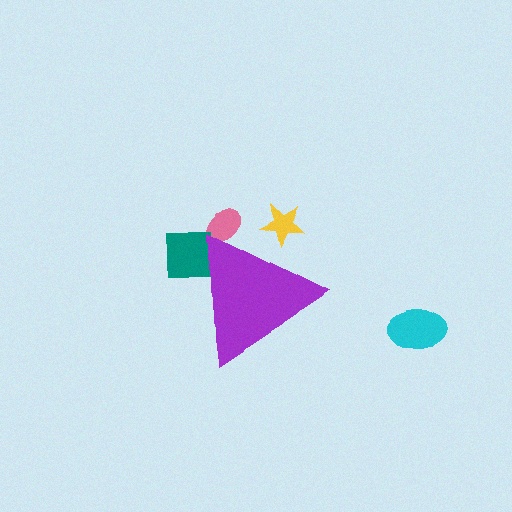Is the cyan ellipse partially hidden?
No, the cyan ellipse is fully visible.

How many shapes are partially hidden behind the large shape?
3 shapes are partially hidden.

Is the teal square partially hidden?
Yes, the teal square is partially hidden behind the purple triangle.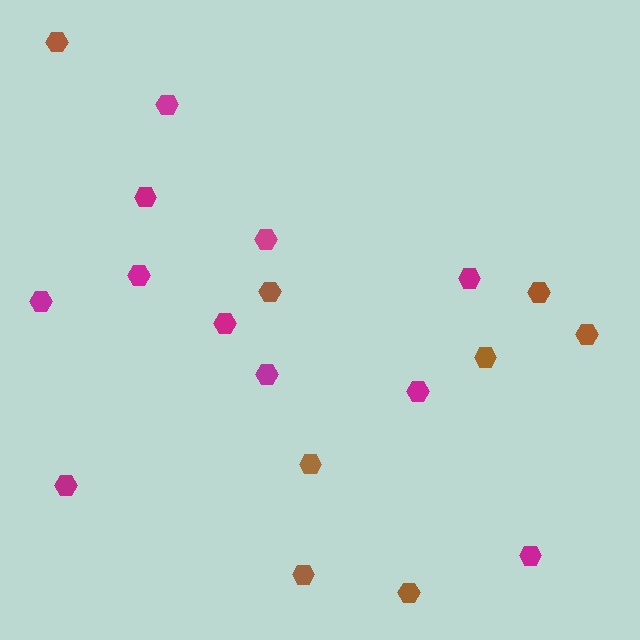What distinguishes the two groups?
There are 2 groups: one group of magenta hexagons (11) and one group of brown hexagons (8).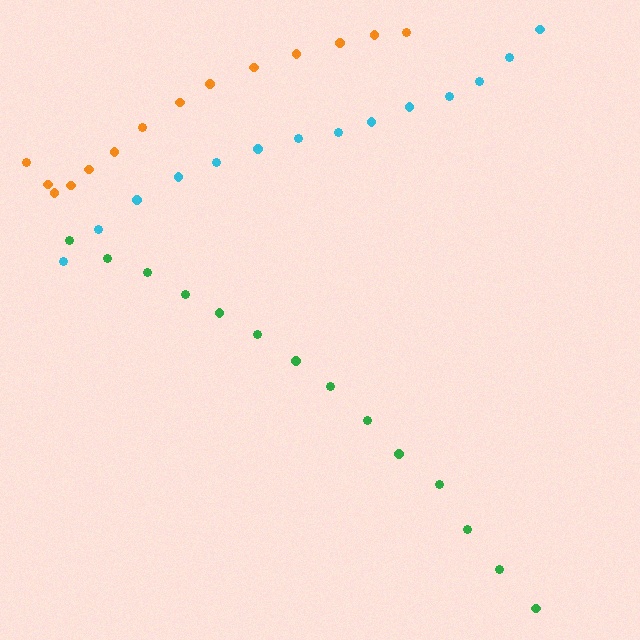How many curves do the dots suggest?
There are 3 distinct paths.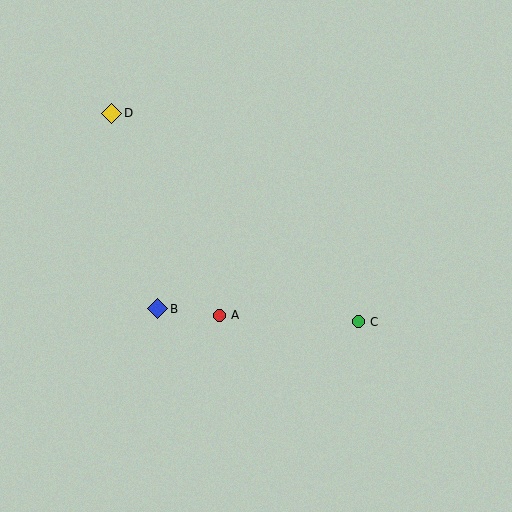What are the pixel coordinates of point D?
Point D is at (112, 113).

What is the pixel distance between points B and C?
The distance between B and C is 201 pixels.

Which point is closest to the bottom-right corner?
Point C is closest to the bottom-right corner.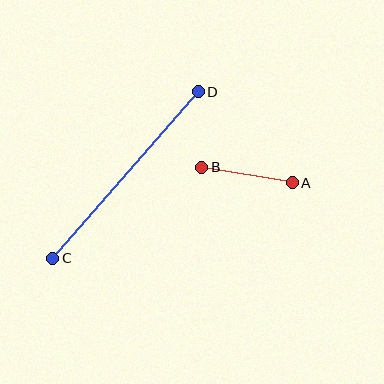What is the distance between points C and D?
The distance is approximately 221 pixels.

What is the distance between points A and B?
The distance is approximately 92 pixels.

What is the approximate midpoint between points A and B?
The midpoint is at approximately (247, 175) pixels.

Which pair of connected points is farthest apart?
Points C and D are farthest apart.